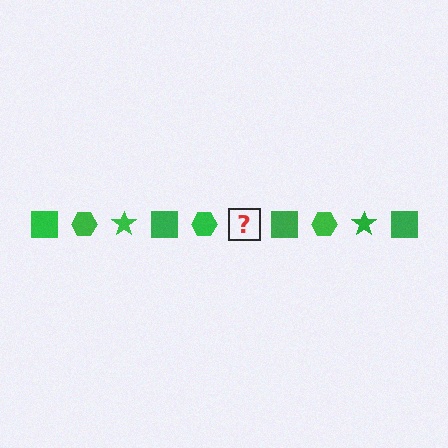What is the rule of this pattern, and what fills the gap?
The rule is that the pattern cycles through square, hexagon, star shapes in green. The gap should be filled with a green star.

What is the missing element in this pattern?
The missing element is a green star.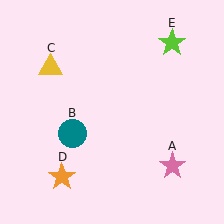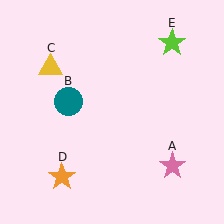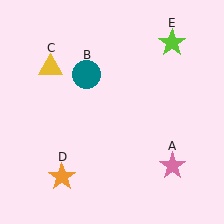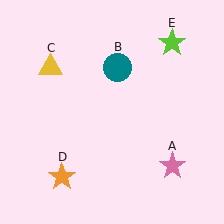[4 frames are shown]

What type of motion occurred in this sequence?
The teal circle (object B) rotated clockwise around the center of the scene.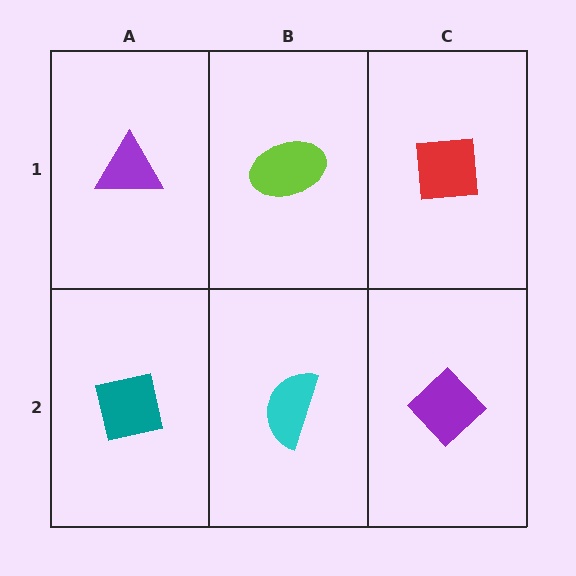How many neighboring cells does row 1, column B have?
3.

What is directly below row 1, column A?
A teal square.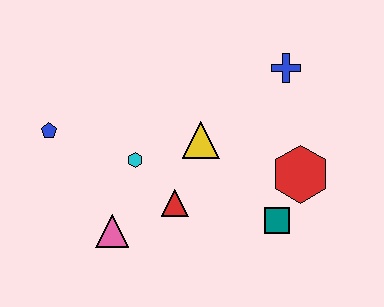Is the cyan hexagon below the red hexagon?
No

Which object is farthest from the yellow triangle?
The blue pentagon is farthest from the yellow triangle.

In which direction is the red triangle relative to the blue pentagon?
The red triangle is to the right of the blue pentagon.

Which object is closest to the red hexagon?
The teal square is closest to the red hexagon.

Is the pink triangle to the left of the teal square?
Yes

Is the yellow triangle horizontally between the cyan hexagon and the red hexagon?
Yes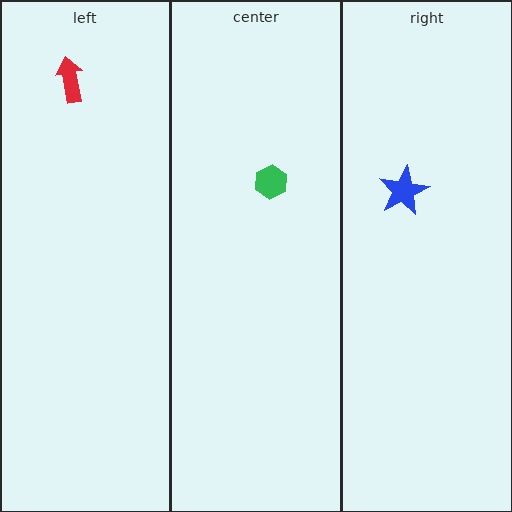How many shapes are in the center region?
1.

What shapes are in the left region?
The red arrow.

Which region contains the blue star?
The right region.